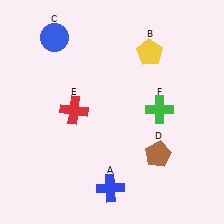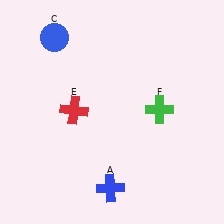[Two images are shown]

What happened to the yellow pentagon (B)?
The yellow pentagon (B) was removed in Image 2. It was in the top-right area of Image 1.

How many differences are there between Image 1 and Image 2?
There are 2 differences between the two images.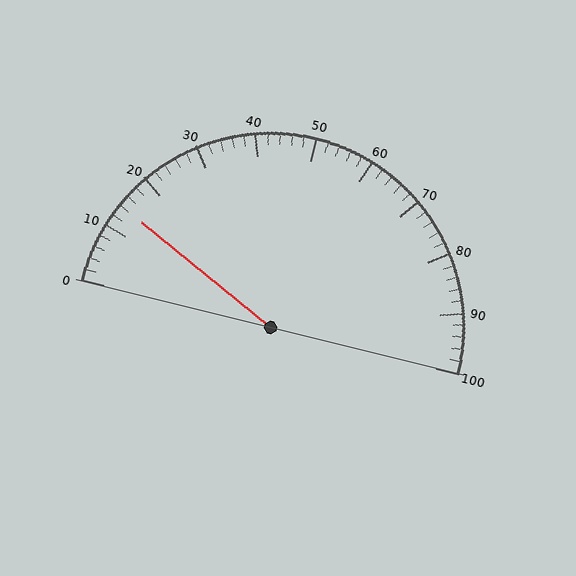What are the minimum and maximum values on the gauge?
The gauge ranges from 0 to 100.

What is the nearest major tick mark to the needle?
The nearest major tick mark is 10.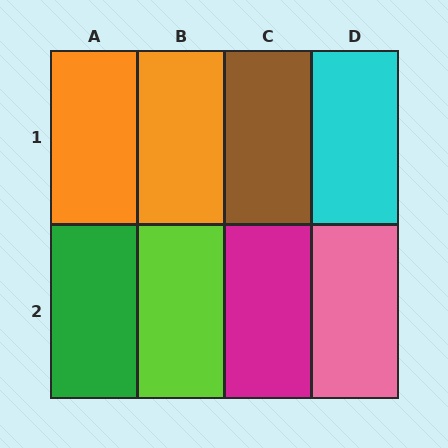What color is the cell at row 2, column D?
Pink.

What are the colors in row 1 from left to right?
Orange, orange, brown, cyan.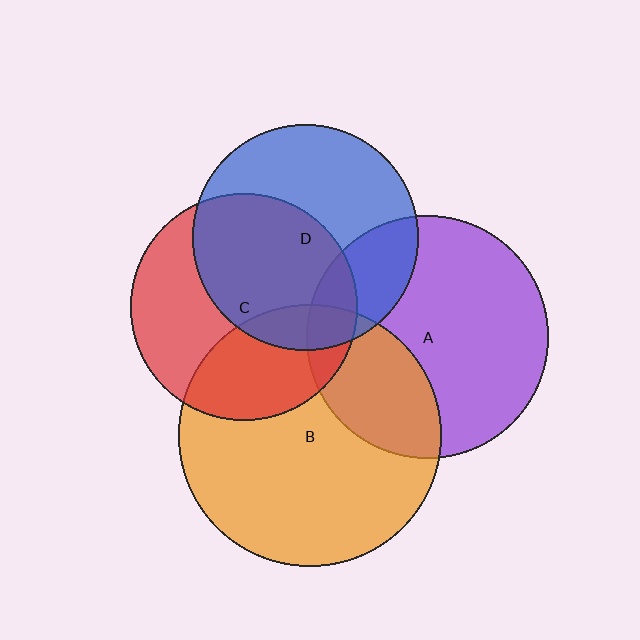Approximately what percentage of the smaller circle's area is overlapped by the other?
Approximately 35%.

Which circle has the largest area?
Circle B (orange).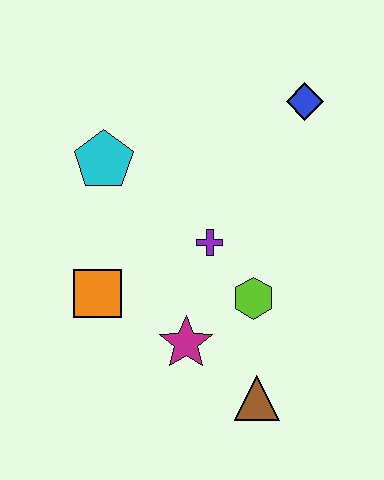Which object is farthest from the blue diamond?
The brown triangle is farthest from the blue diamond.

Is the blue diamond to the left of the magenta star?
No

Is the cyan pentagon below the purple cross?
No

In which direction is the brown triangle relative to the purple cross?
The brown triangle is below the purple cross.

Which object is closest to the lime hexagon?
The purple cross is closest to the lime hexagon.